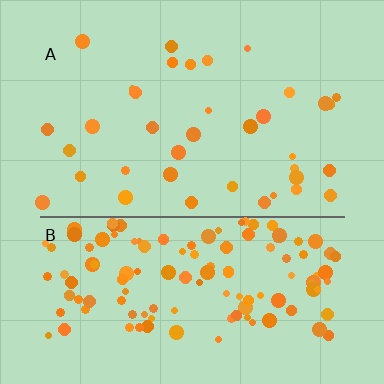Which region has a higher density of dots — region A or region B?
B (the bottom).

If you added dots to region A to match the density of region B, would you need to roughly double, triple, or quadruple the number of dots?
Approximately quadruple.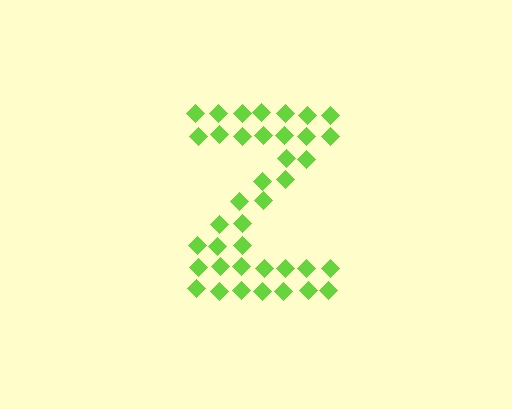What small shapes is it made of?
It is made of small diamonds.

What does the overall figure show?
The overall figure shows the letter Z.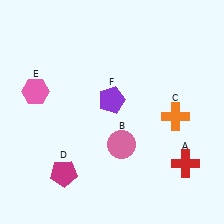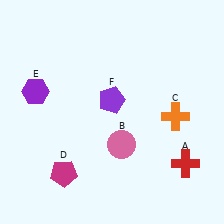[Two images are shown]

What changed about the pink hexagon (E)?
In Image 1, E is pink. In Image 2, it changed to purple.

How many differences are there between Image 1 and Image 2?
There is 1 difference between the two images.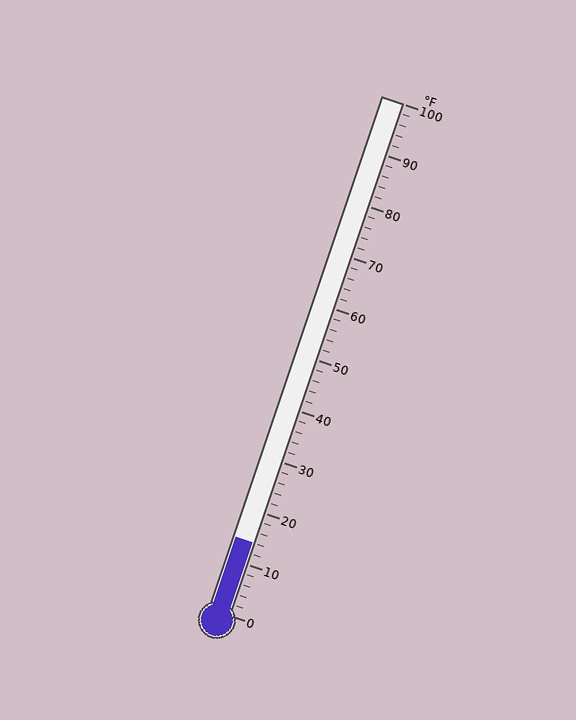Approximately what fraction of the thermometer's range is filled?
The thermometer is filled to approximately 15% of its range.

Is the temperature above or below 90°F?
The temperature is below 90°F.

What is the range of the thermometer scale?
The thermometer scale ranges from 0°F to 100°F.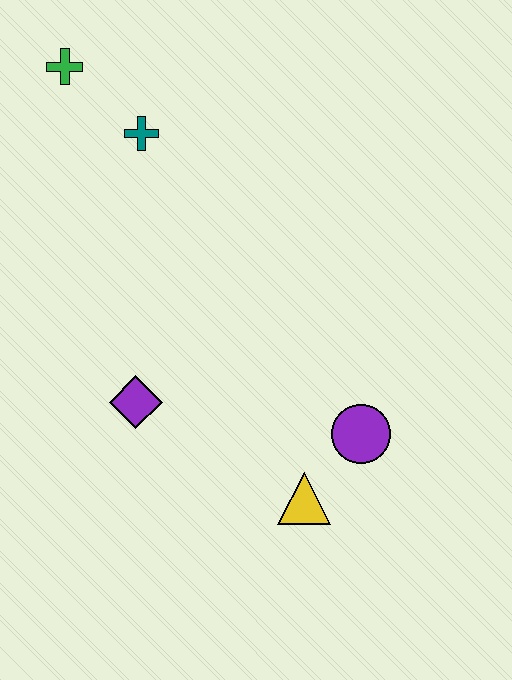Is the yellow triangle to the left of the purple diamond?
No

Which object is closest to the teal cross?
The green cross is closest to the teal cross.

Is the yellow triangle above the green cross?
No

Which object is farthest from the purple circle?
The green cross is farthest from the purple circle.